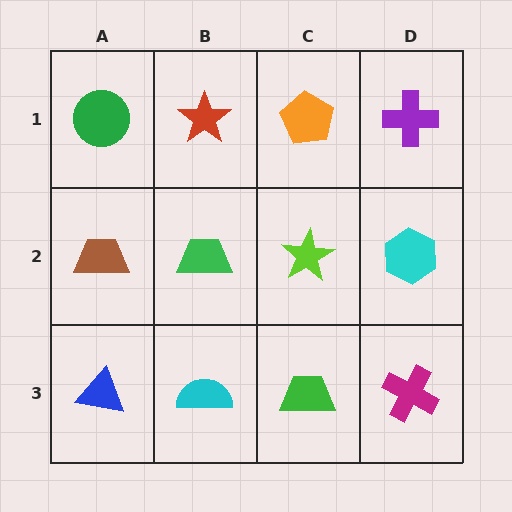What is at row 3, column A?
A blue triangle.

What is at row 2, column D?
A cyan hexagon.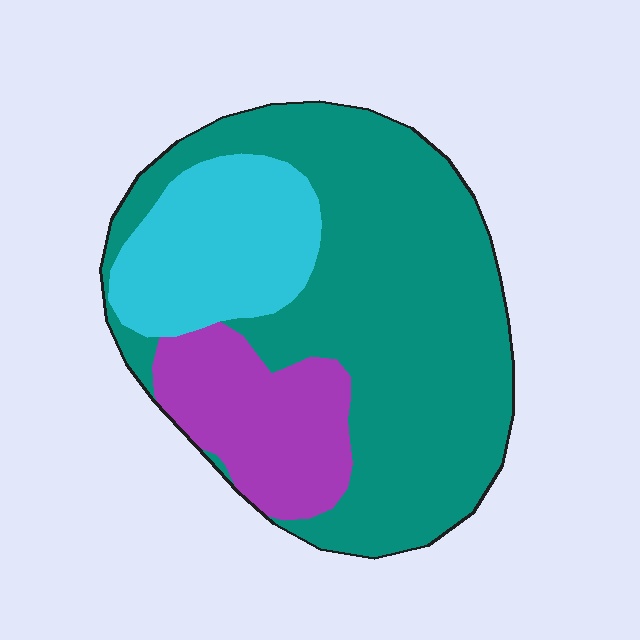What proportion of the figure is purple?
Purple covers around 20% of the figure.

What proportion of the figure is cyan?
Cyan covers 20% of the figure.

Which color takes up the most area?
Teal, at roughly 60%.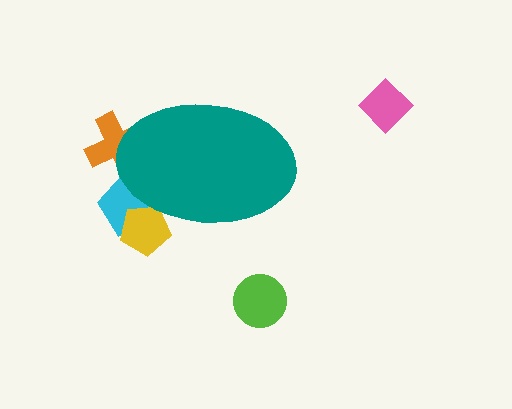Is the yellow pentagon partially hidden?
Yes, the yellow pentagon is partially hidden behind the teal ellipse.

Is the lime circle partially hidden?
No, the lime circle is fully visible.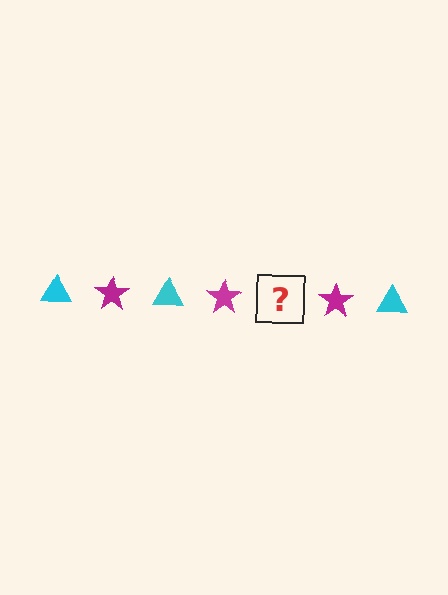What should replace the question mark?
The question mark should be replaced with a cyan triangle.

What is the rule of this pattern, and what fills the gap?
The rule is that the pattern alternates between cyan triangle and magenta star. The gap should be filled with a cyan triangle.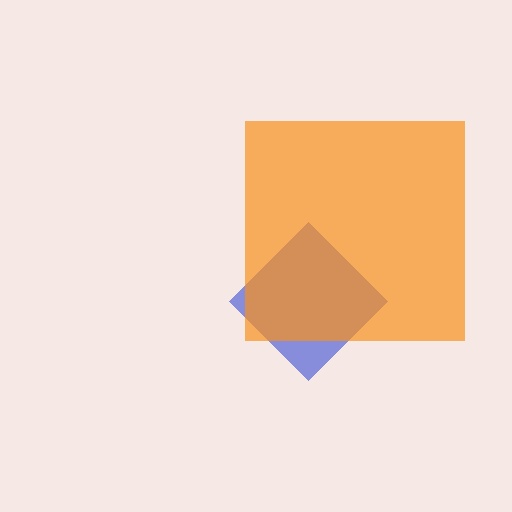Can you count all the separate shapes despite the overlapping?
Yes, there are 2 separate shapes.